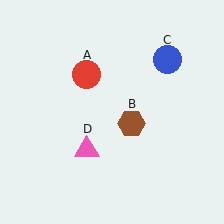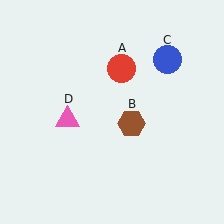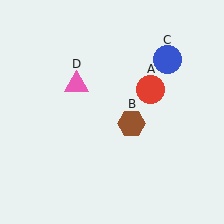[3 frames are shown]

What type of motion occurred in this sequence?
The red circle (object A), pink triangle (object D) rotated clockwise around the center of the scene.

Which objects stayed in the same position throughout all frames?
Brown hexagon (object B) and blue circle (object C) remained stationary.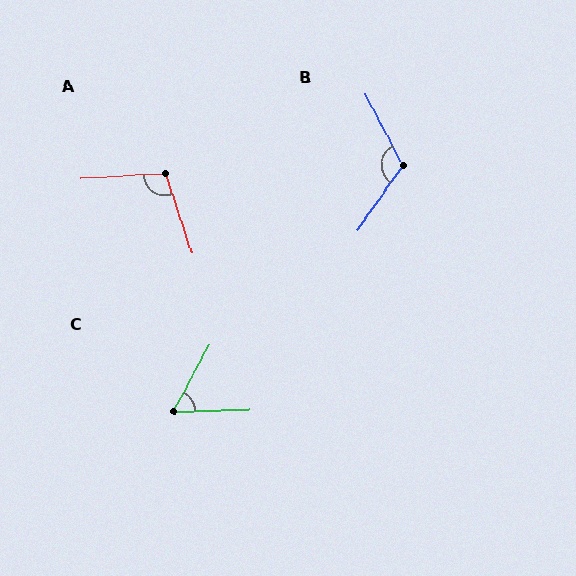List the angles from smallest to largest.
C (60°), A (105°), B (117°).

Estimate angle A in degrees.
Approximately 105 degrees.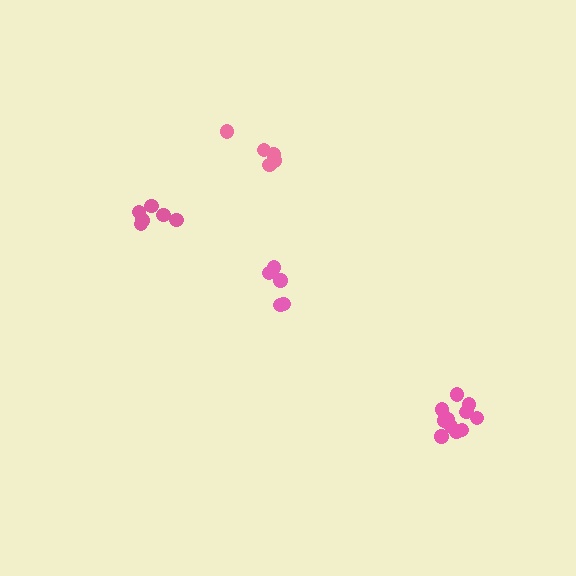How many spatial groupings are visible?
There are 4 spatial groupings.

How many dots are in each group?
Group 1: 11 dots, Group 2: 5 dots, Group 3: 6 dots, Group 4: 5 dots (27 total).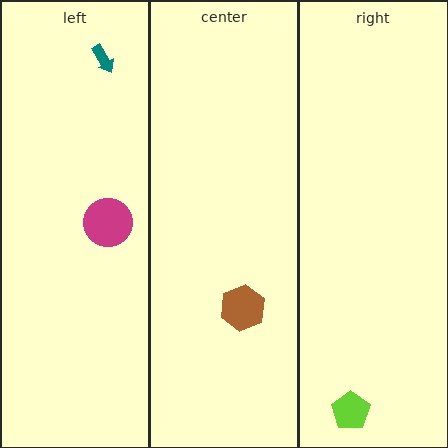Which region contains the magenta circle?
The left region.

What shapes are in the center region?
The brown hexagon.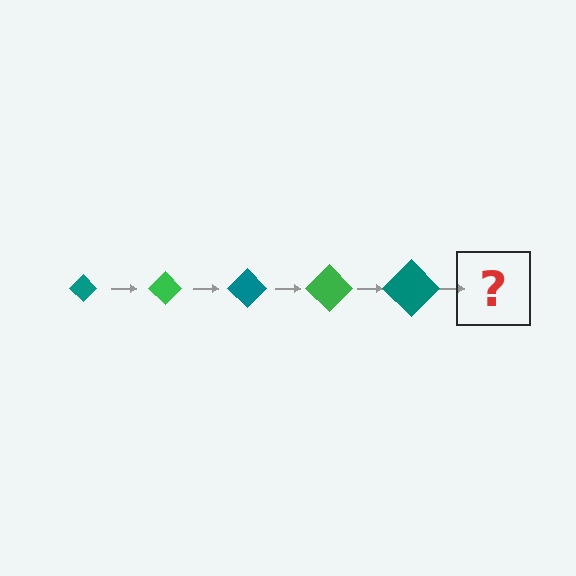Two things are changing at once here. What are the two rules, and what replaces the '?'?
The two rules are that the diamond grows larger each step and the color cycles through teal and green. The '?' should be a green diamond, larger than the previous one.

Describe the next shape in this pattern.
It should be a green diamond, larger than the previous one.